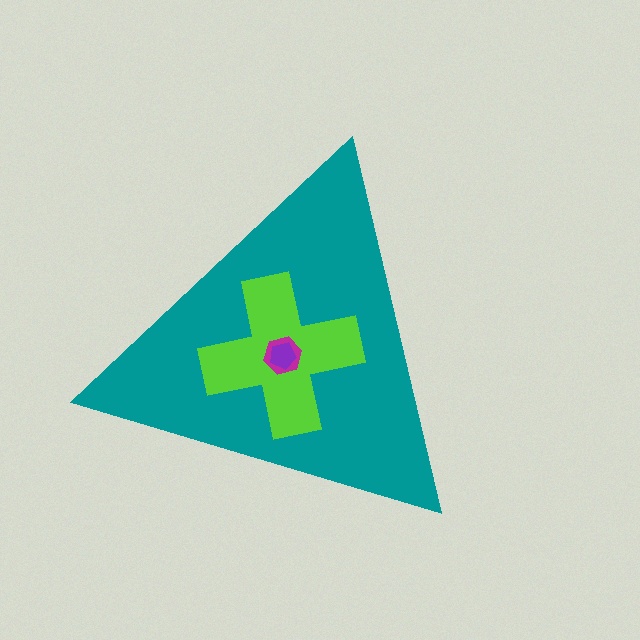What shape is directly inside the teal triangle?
The lime cross.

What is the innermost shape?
The purple pentagon.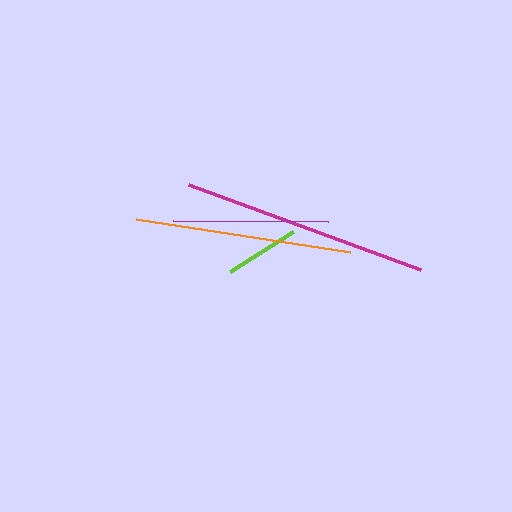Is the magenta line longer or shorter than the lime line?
The magenta line is longer than the lime line.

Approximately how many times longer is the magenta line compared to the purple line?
The magenta line is approximately 1.6 times the length of the purple line.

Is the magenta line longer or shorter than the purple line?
The magenta line is longer than the purple line.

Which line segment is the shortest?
The lime line is the shortest at approximately 75 pixels.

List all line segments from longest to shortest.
From longest to shortest: magenta, orange, purple, lime.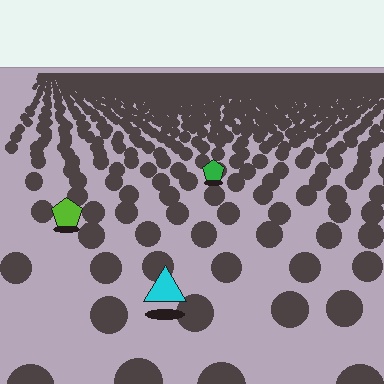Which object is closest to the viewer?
The cyan triangle is closest. The texture marks near it are larger and more spread out.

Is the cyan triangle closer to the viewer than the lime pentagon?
Yes. The cyan triangle is closer — you can tell from the texture gradient: the ground texture is coarser near it.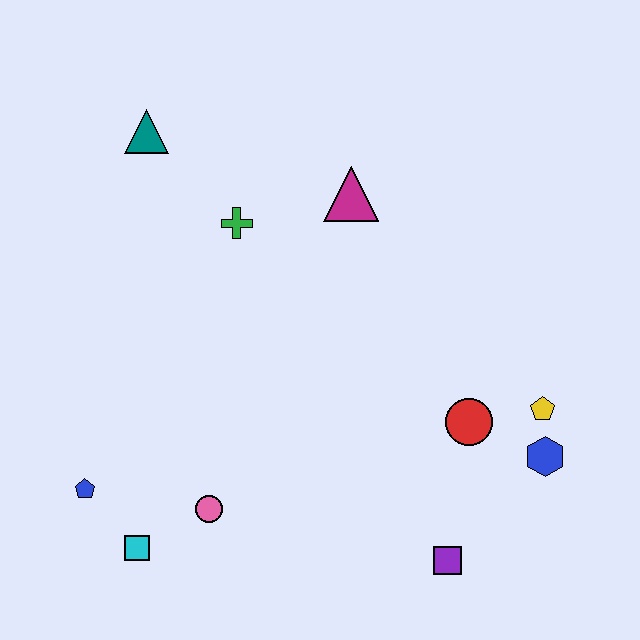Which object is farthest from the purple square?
The teal triangle is farthest from the purple square.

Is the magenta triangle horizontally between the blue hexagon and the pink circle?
Yes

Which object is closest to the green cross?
The magenta triangle is closest to the green cross.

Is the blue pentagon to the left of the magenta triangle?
Yes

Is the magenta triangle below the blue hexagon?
No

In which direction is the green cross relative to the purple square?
The green cross is above the purple square.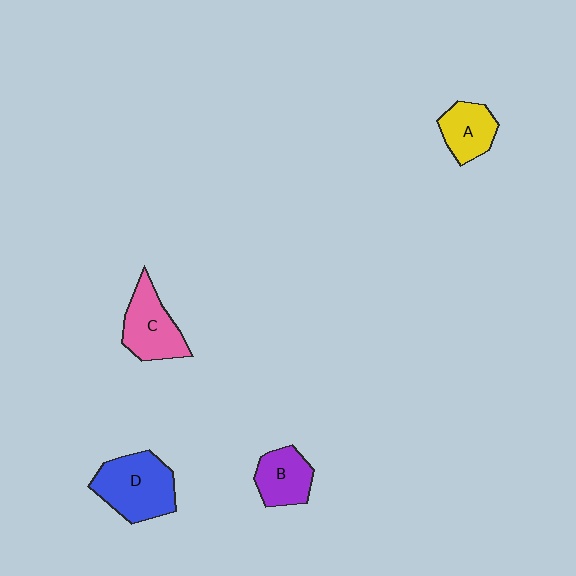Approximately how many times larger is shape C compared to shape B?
Approximately 1.3 times.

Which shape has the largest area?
Shape D (blue).